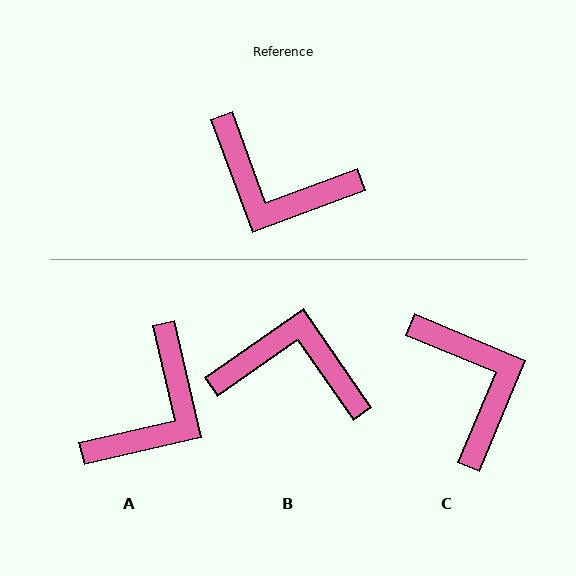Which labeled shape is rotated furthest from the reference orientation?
B, about 166 degrees away.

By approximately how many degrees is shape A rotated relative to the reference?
Approximately 83 degrees counter-clockwise.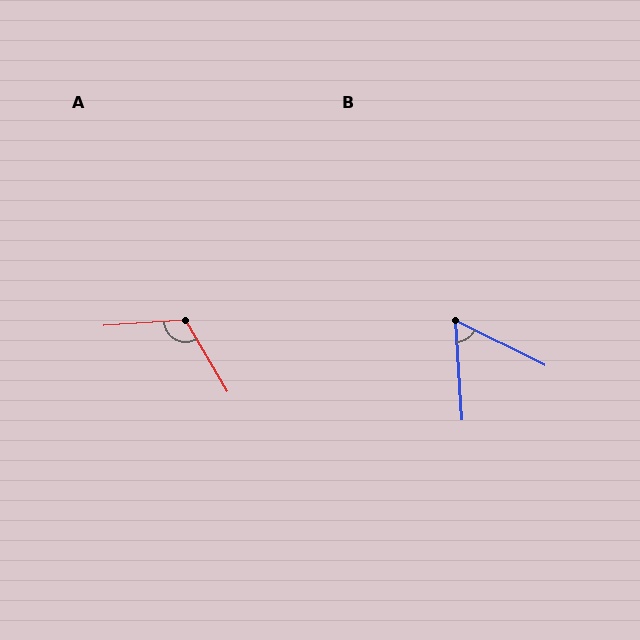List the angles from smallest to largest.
B (59°), A (117°).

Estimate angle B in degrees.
Approximately 59 degrees.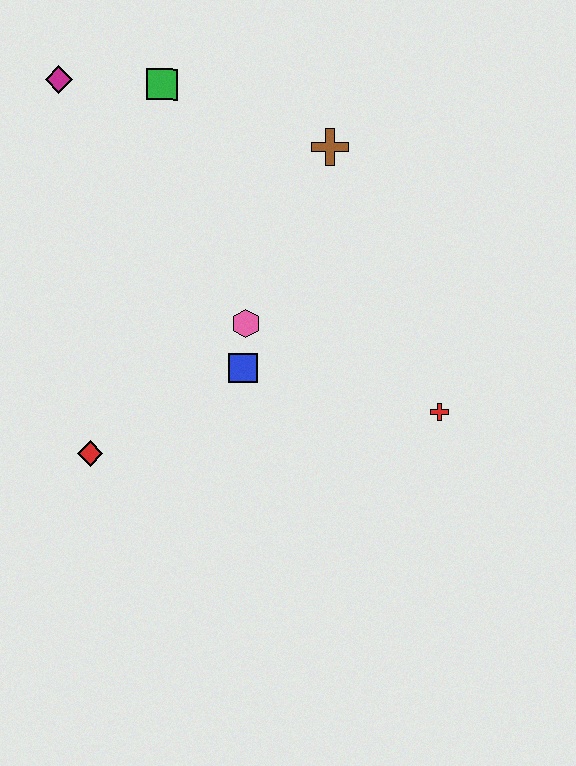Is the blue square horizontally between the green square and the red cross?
Yes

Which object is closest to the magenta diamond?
The green square is closest to the magenta diamond.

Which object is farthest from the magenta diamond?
The red cross is farthest from the magenta diamond.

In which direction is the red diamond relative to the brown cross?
The red diamond is below the brown cross.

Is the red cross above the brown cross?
No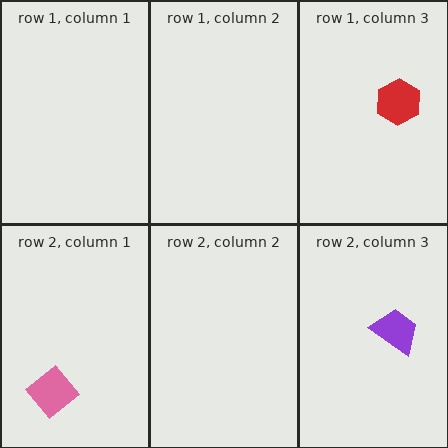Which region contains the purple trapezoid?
The row 2, column 3 region.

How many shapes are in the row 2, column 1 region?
1.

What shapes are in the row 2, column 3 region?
The purple trapezoid.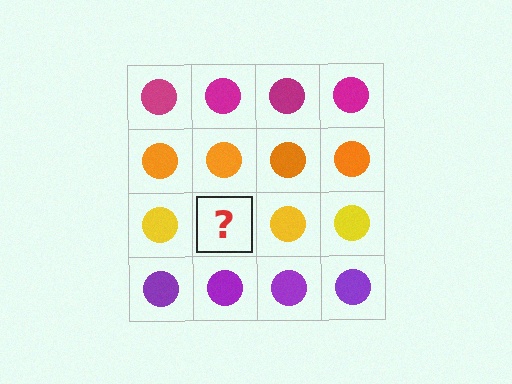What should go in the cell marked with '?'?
The missing cell should contain a yellow circle.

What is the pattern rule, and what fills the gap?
The rule is that each row has a consistent color. The gap should be filled with a yellow circle.